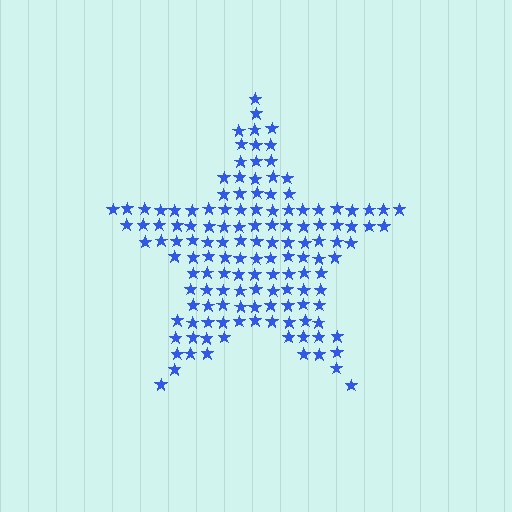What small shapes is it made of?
It is made of small stars.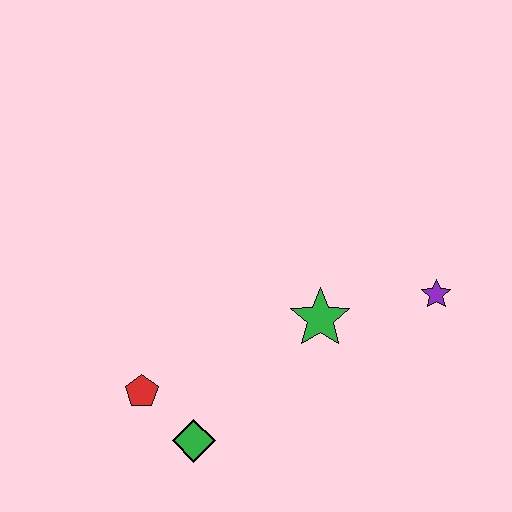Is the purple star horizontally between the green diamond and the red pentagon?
No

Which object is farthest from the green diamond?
The purple star is farthest from the green diamond.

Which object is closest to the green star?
The purple star is closest to the green star.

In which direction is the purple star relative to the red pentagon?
The purple star is to the right of the red pentagon.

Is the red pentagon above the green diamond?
Yes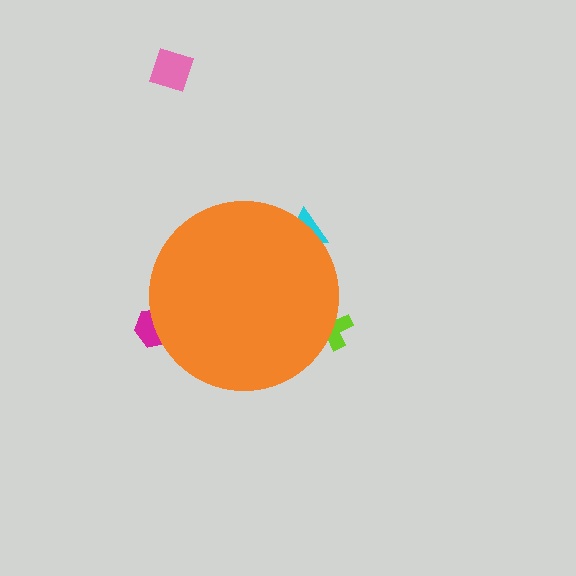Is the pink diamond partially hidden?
No, the pink diamond is fully visible.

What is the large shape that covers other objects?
An orange circle.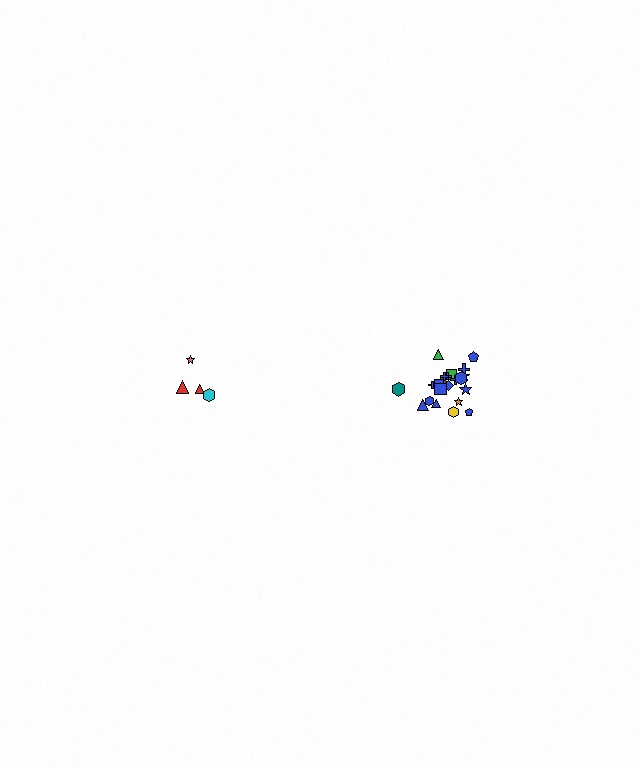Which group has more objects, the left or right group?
The right group.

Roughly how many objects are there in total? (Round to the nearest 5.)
Roughly 25 objects in total.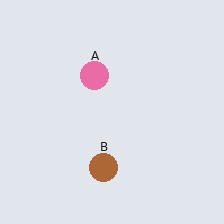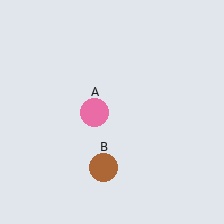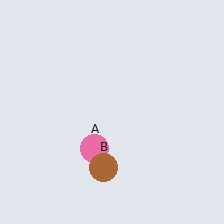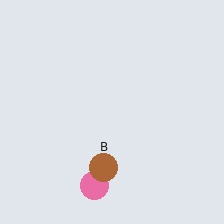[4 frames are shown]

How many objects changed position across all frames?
1 object changed position: pink circle (object A).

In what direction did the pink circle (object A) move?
The pink circle (object A) moved down.